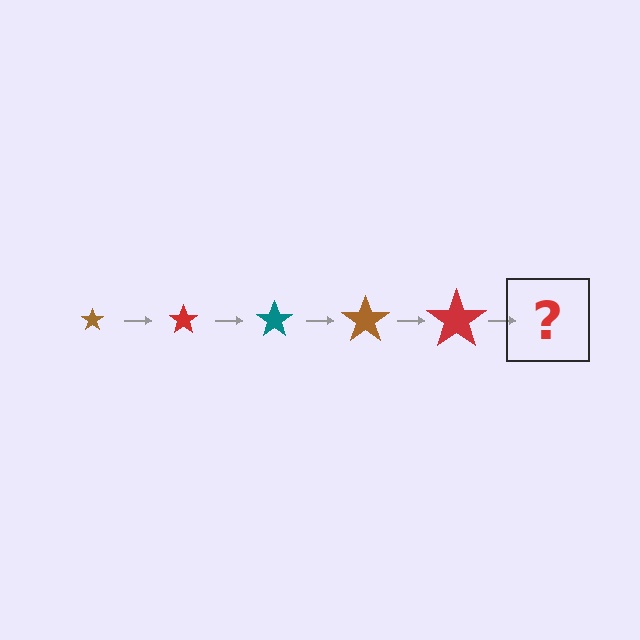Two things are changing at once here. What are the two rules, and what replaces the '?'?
The two rules are that the star grows larger each step and the color cycles through brown, red, and teal. The '?' should be a teal star, larger than the previous one.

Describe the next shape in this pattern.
It should be a teal star, larger than the previous one.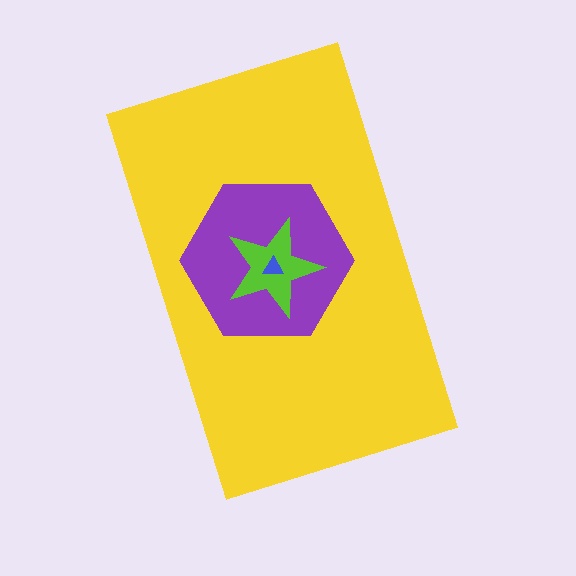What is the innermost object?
The blue triangle.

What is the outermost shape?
The yellow rectangle.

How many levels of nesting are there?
4.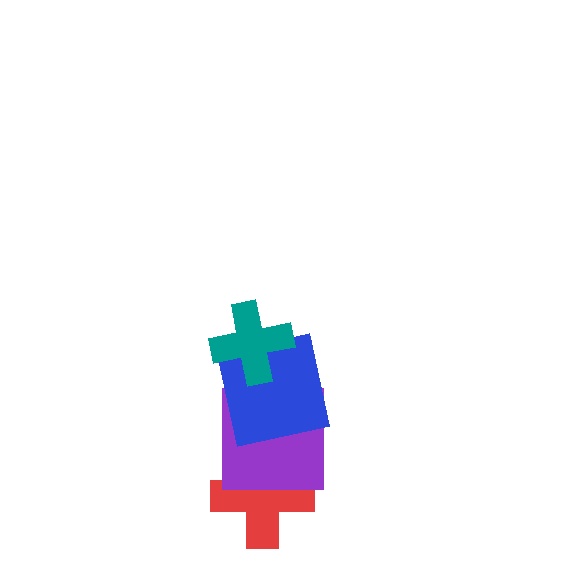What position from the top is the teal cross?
The teal cross is 1st from the top.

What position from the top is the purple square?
The purple square is 3rd from the top.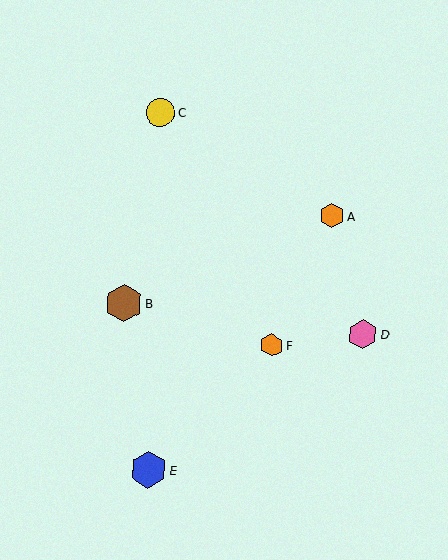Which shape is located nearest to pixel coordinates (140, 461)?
The blue hexagon (labeled E) at (148, 470) is nearest to that location.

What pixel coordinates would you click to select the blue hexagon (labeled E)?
Click at (148, 470) to select the blue hexagon E.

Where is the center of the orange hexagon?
The center of the orange hexagon is at (272, 345).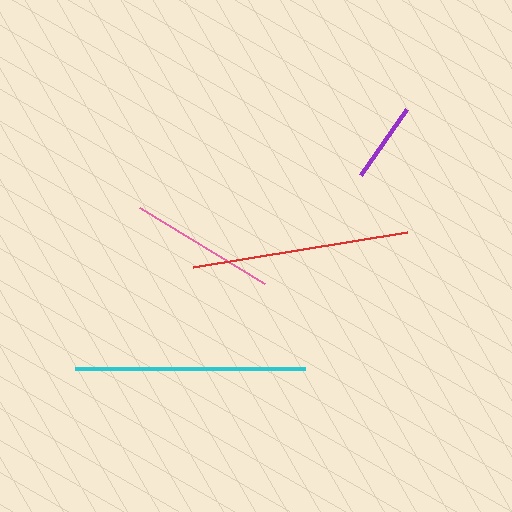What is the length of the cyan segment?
The cyan segment is approximately 231 pixels long.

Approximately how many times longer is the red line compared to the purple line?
The red line is approximately 2.7 times the length of the purple line.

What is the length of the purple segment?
The purple segment is approximately 80 pixels long.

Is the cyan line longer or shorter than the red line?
The cyan line is longer than the red line.